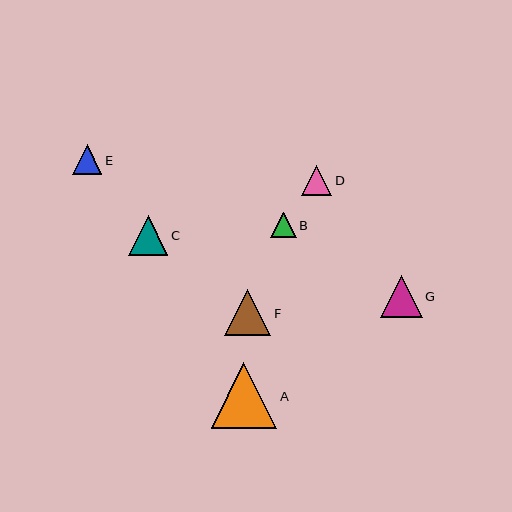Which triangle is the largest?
Triangle A is the largest with a size of approximately 65 pixels.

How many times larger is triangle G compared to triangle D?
Triangle G is approximately 1.4 times the size of triangle D.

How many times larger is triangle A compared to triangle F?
Triangle A is approximately 1.4 times the size of triangle F.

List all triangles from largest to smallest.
From largest to smallest: A, F, G, C, D, E, B.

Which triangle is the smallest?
Triangle B is the smallest with a size of approximately 25 pixels.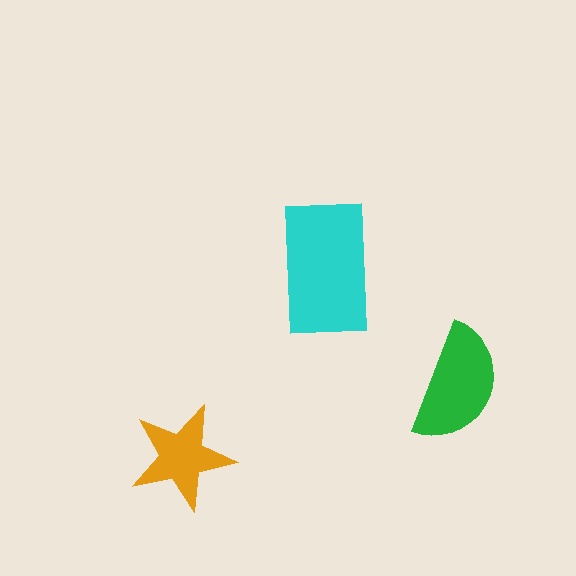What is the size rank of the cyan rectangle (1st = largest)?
1st.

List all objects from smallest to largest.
The orange star, the green semicircle, the cyan rectangle.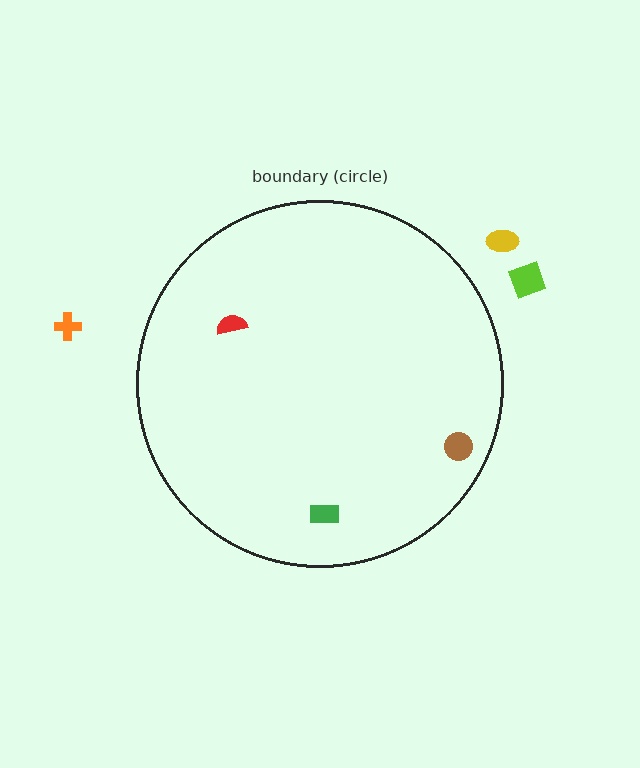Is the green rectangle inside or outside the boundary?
Inside.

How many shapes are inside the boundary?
3 inside, 3 outside.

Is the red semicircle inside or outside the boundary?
Inside.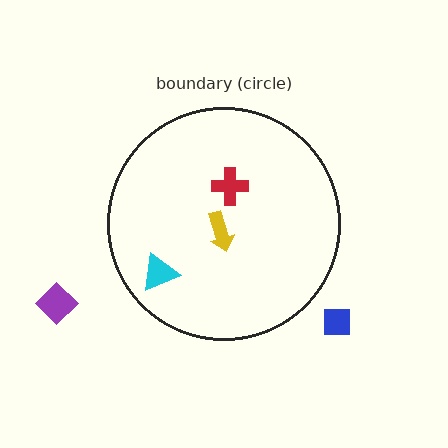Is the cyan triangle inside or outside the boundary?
Inside.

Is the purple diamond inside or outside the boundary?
Outside.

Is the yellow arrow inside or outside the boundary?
Inside.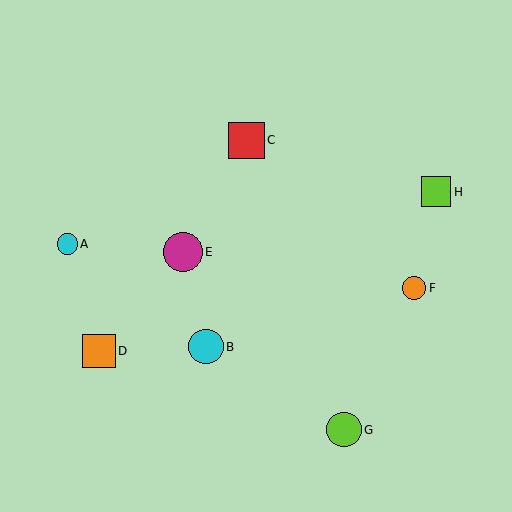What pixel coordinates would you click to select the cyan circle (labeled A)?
Click at (67, 244) to select the cyan circle A.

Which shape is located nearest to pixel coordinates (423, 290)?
The orange circle (labeled F) at (414, 288) is nearest to that location.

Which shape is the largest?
The magenta circle (labeled E) is the largest.